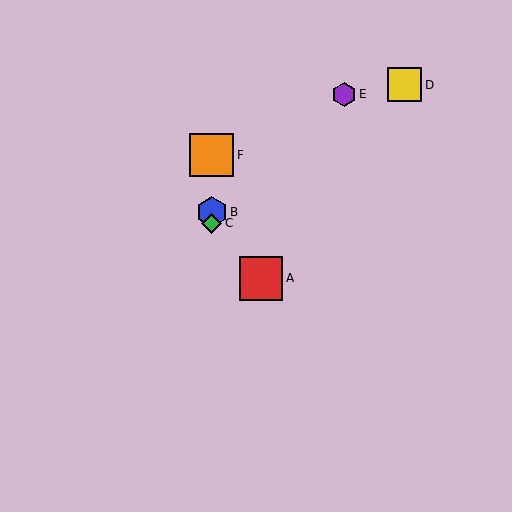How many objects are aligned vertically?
3 objects (B, C, F) are aligned vertically.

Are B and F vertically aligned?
Yes, both are at x≈212.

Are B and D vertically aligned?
No, B is at x≈212 and D is at x≈405.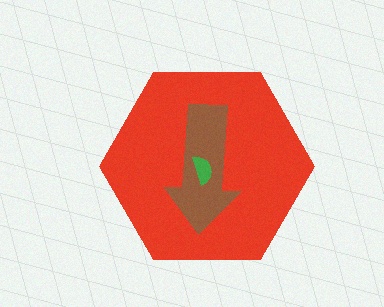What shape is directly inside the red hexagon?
The brown arrow.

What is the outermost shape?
The red hexagon.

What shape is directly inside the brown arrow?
The green semicircle.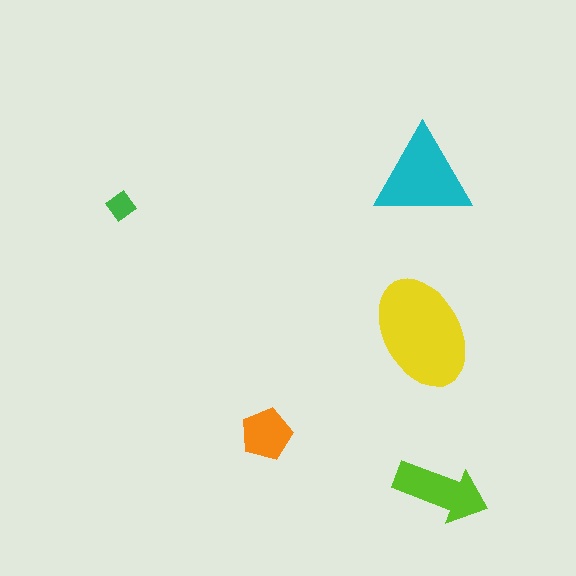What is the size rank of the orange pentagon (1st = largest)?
4th.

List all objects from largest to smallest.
The yellow ellipse, the cyan triangle, the lime arrow, the orange pentagon, the green diamond.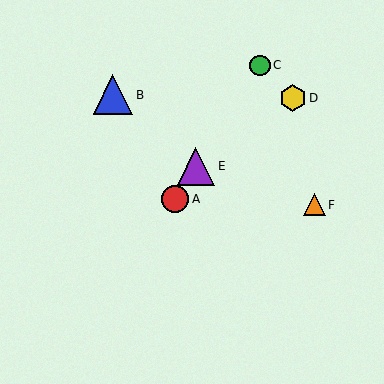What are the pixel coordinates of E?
Object E is at (196, 166).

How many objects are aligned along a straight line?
3 objects (A, C, E) are aligned along a straight line.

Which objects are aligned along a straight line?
Objects A, C, E are aligned along a straight line.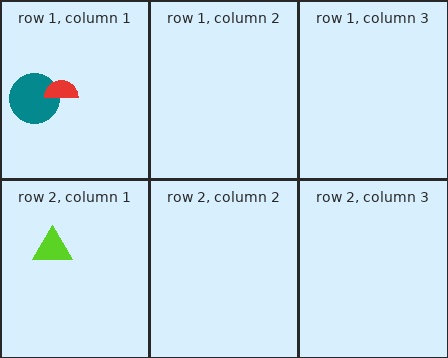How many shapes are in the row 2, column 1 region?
1.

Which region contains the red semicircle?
The row 1, column 1 region.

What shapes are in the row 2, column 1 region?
The lime triangle.